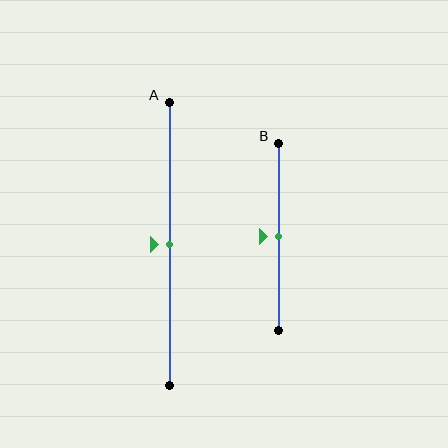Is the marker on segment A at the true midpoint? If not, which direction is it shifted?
Yes, the marker on segment A is at the true midpoint.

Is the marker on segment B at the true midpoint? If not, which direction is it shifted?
Yes, the marker on segment B is at the true midpoint.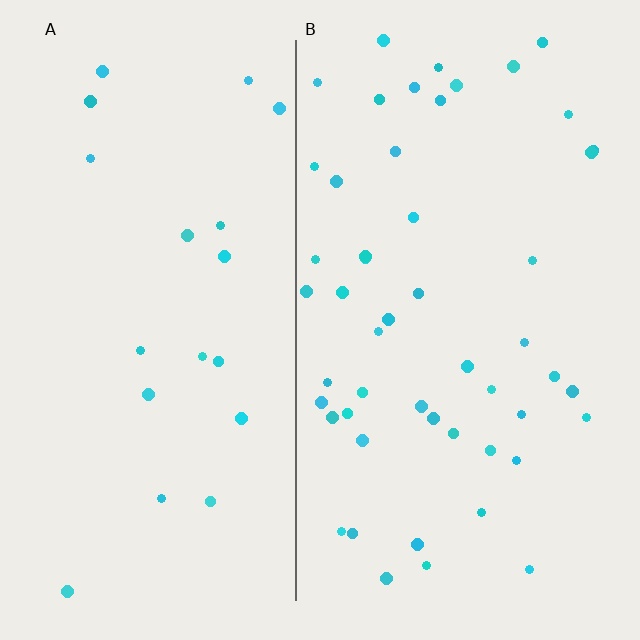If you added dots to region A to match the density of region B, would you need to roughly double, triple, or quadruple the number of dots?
Approximately triple.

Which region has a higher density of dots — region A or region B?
B (the right).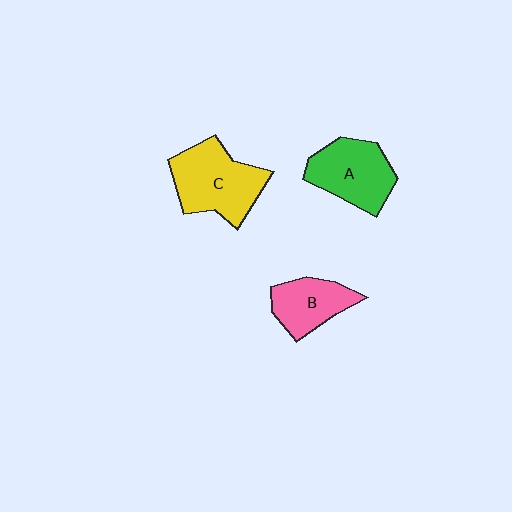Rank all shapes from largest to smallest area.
From largest to smallest: C (yellow), A (green), B (pink).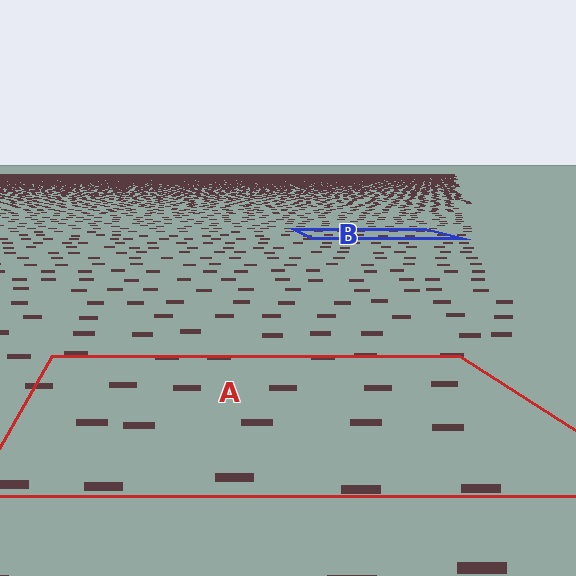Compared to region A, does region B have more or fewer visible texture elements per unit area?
Region B has more texture elements per unit area — they are packed more densely because it is farther away.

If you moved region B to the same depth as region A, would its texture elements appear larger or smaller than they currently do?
They would appear larger. At a closer depth, the same texture elements are projected at a bigger on-screen size.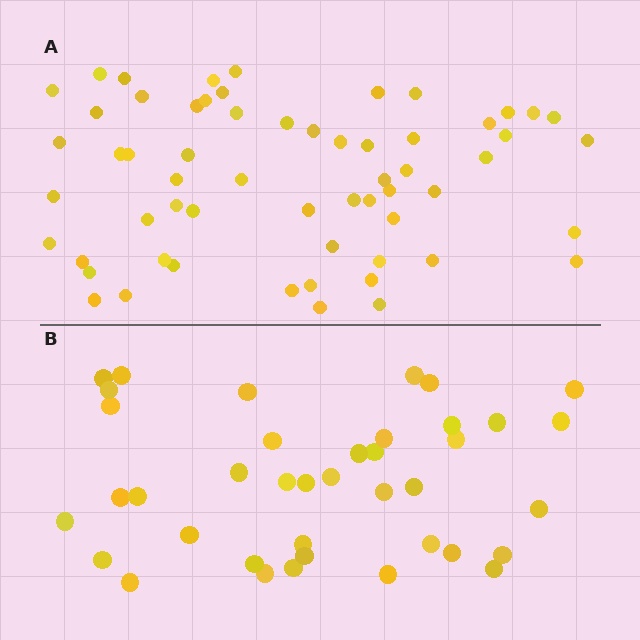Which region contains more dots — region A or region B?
Region A (the top region) has more dots.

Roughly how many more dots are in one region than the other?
Region A has approximately 20 more dots than region B.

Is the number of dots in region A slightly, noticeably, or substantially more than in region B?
Region A has substantially more. The ratio is roughly 1.5 to 1.